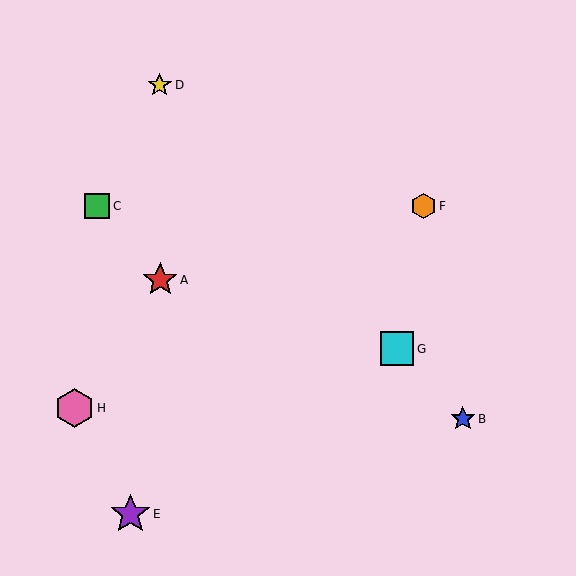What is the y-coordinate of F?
Object F is at y≈206.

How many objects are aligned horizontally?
2 objects (C, F) are aligned horizontally.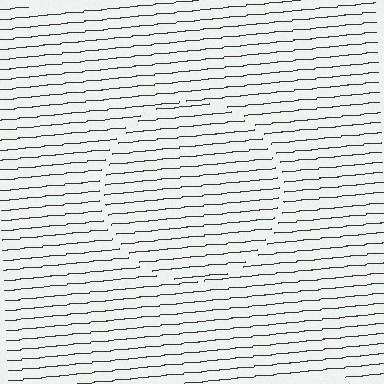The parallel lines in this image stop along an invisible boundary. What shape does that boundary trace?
An illusory circle. The interior of the shape contains the same grating, shifted by half a period — the contour is defined by the phase discontinuity where line-ends from the inner and outer gratings abut.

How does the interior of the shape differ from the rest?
The interior of the shape contains the same grating, shifted by half a period — the contour is defined by the phase discontinuity where line-ends from the inner and outer gratings abut.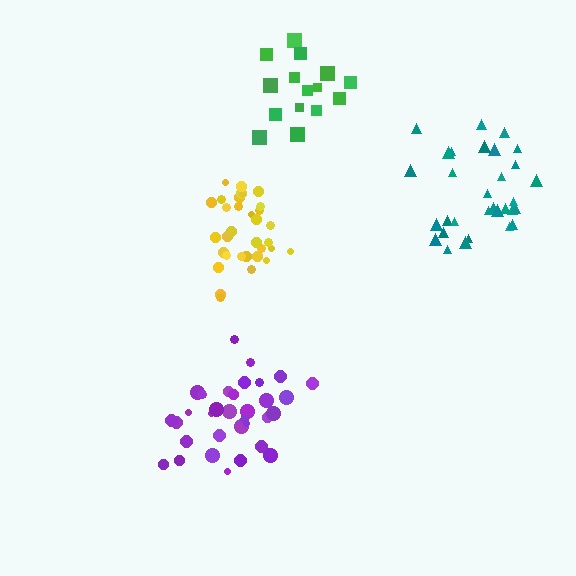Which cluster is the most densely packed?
Purple.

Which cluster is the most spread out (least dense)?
Green.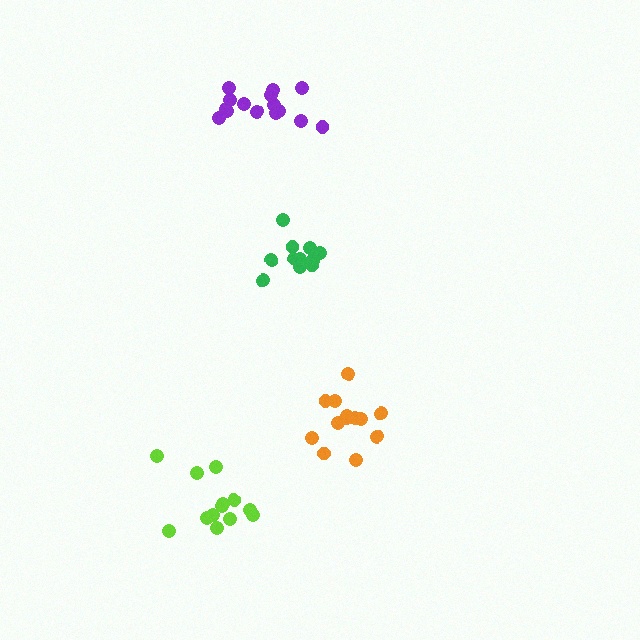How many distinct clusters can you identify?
There are 4 distinct clusters.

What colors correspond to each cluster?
The clusters are colored: green, purple, orange, lime.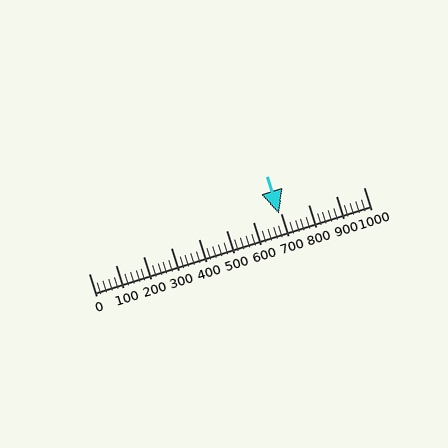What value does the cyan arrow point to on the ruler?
The cyan arrow points to approximately 692.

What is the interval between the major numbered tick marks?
The major tick marks are spaced 100 units apart.